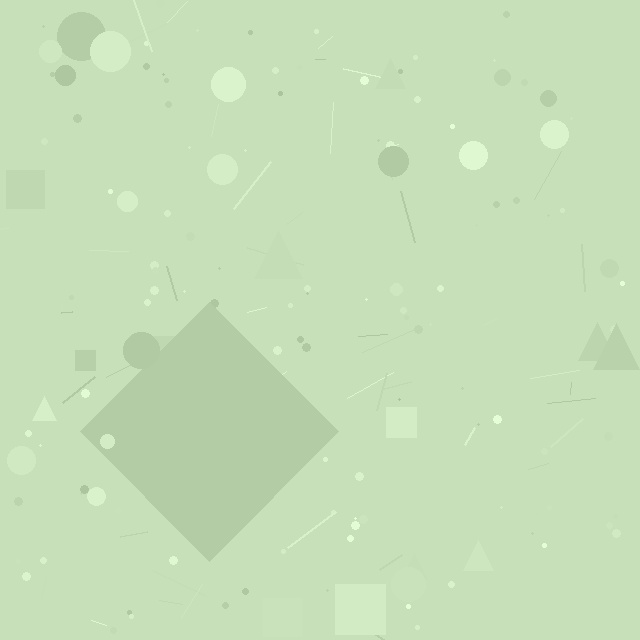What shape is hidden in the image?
A diamond is hidden in the image.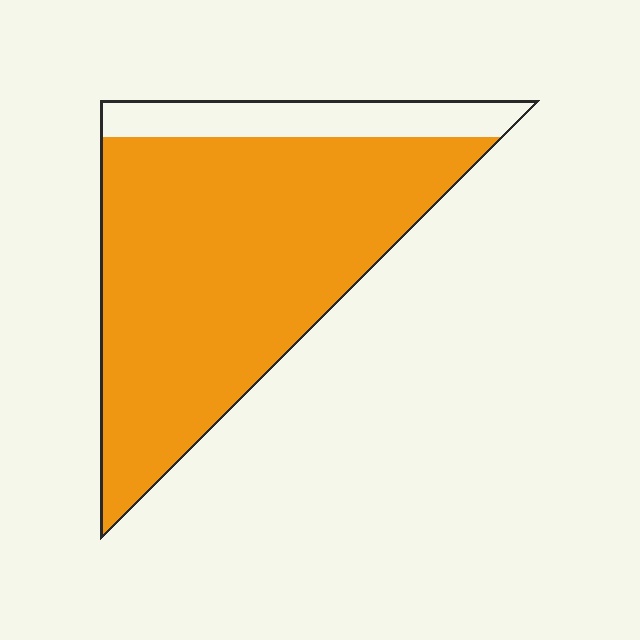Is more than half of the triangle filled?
Yes.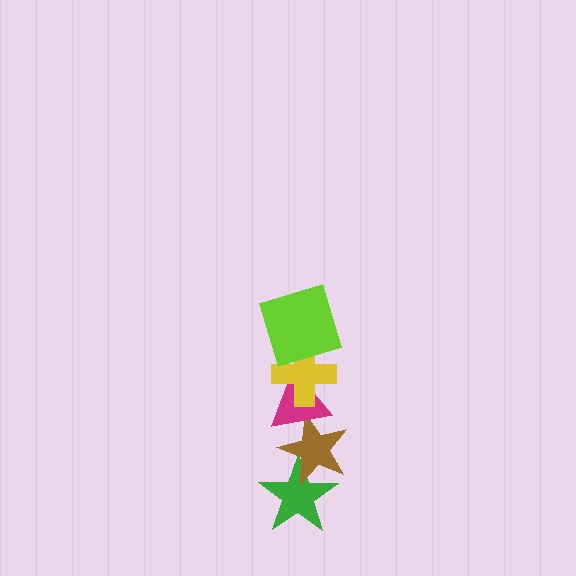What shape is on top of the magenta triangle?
The yellow cross is on top of the magenta triangle.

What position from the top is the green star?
The green star is 5th from the top.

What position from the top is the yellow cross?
The yellow cross is 2nd from the top.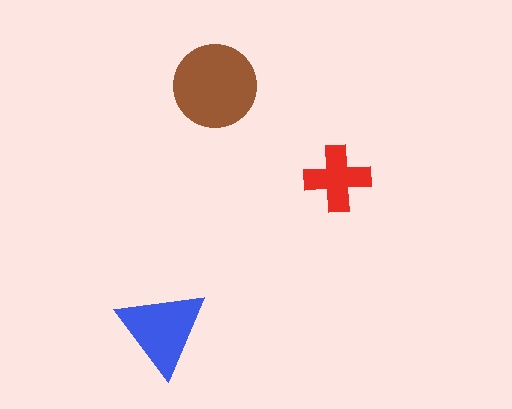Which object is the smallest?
The red cross.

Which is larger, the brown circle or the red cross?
The brown circle.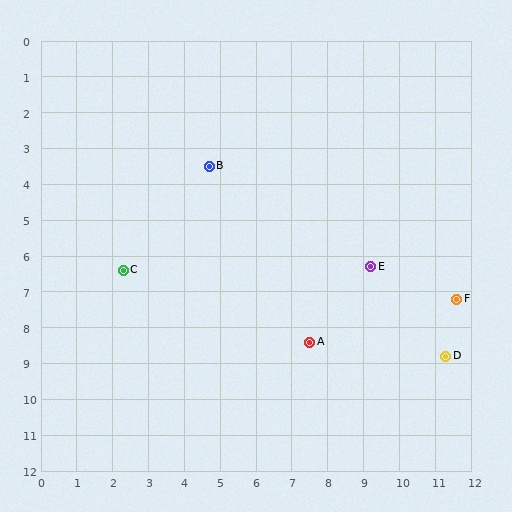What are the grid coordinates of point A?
Point A is at approximately (7.5, 8.4).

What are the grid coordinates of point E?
Point E is at approximately (9.2, 6.3).